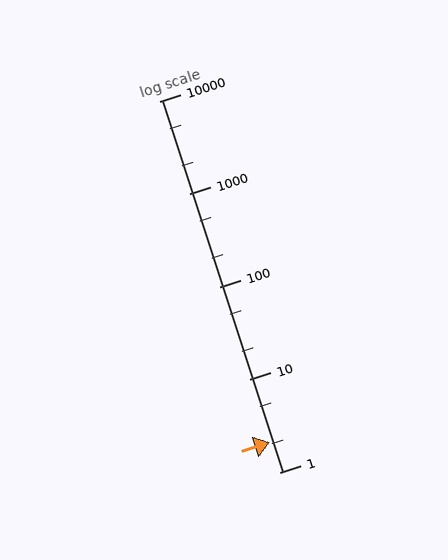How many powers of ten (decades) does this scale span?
The scale spans 4 decades, from 1 to 10000.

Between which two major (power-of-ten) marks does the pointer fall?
The pointer is between 1 and 10.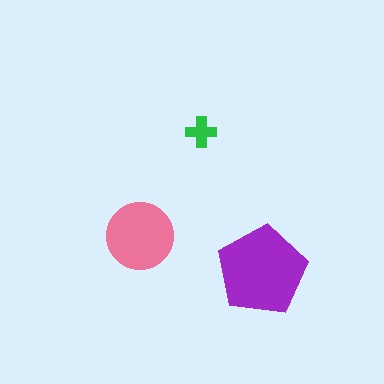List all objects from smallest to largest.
The green cross, the pink circle, the purple pentagon.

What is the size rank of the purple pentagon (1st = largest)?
1st.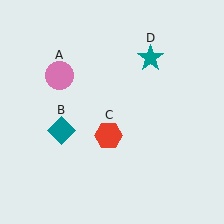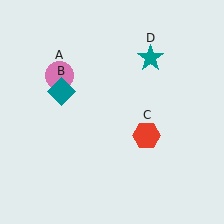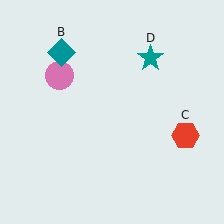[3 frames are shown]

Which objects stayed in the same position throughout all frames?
Pink circle (object A) and teal star (object D) remained stationary.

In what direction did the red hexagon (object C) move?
The red hexagon (object C) moved right.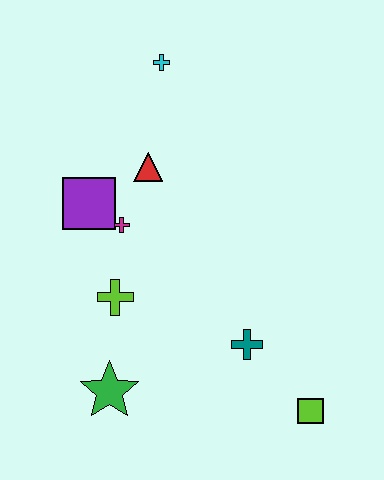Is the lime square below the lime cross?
Yes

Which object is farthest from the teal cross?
The cyan cross is farthest from the teal cross.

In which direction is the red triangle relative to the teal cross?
The red triangle is above the teal cross.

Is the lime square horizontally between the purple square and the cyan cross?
No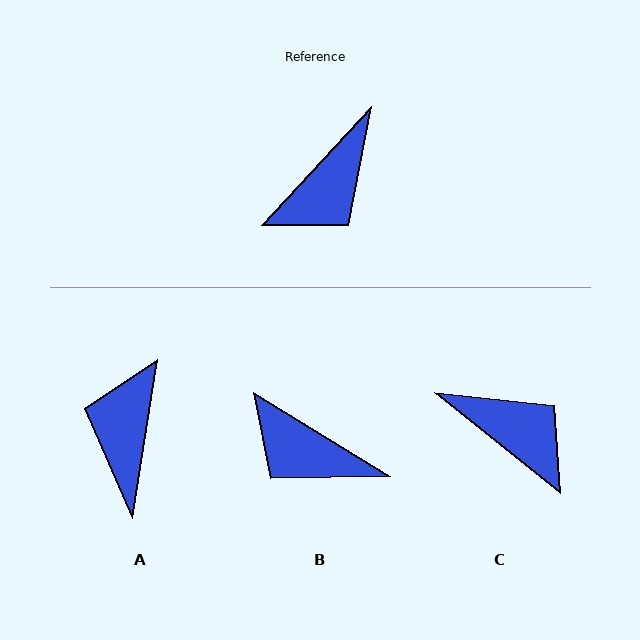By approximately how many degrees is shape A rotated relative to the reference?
Approximately 146 degrees clockwise.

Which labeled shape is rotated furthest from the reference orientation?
A, about 146 degrees away.